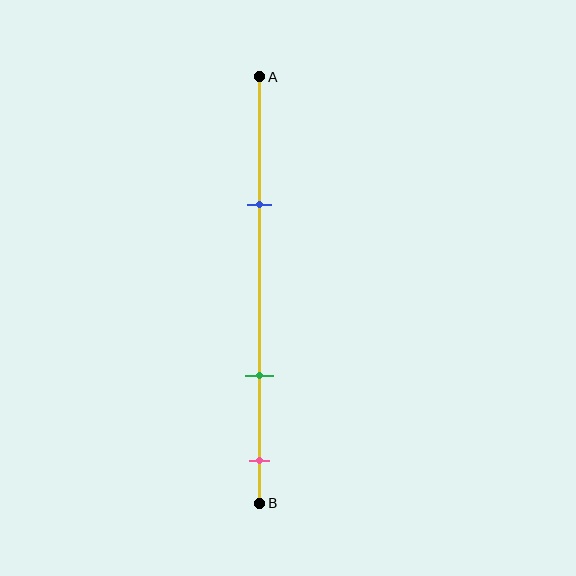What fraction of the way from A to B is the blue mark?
The blue mark is approximately 30% (0.3) of the way from A to B.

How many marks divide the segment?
There are 3 marks dividing the segment.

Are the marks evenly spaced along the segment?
No, the marks are not evenly spaced.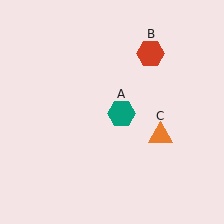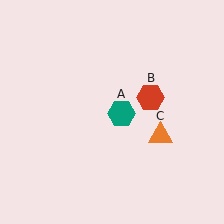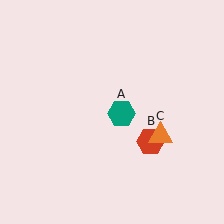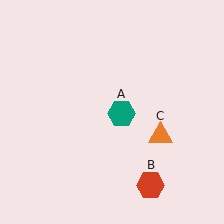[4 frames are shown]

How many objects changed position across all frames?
1 object changed position: red hexagon (object B).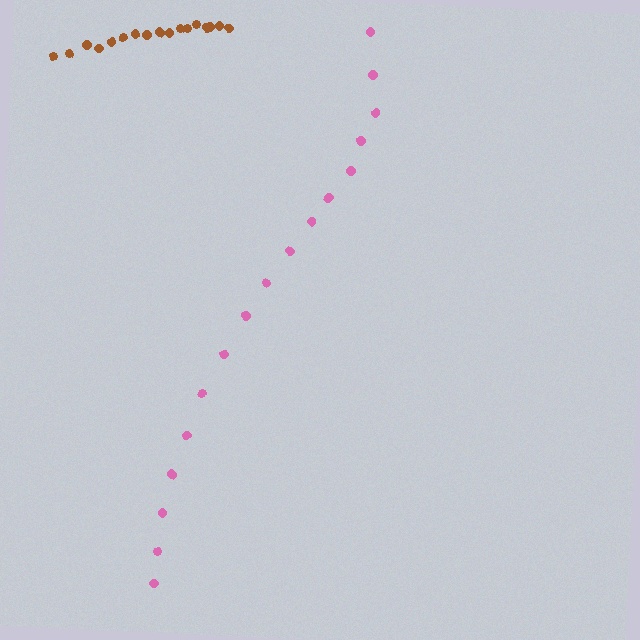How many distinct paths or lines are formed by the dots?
There are 2 distinct paths.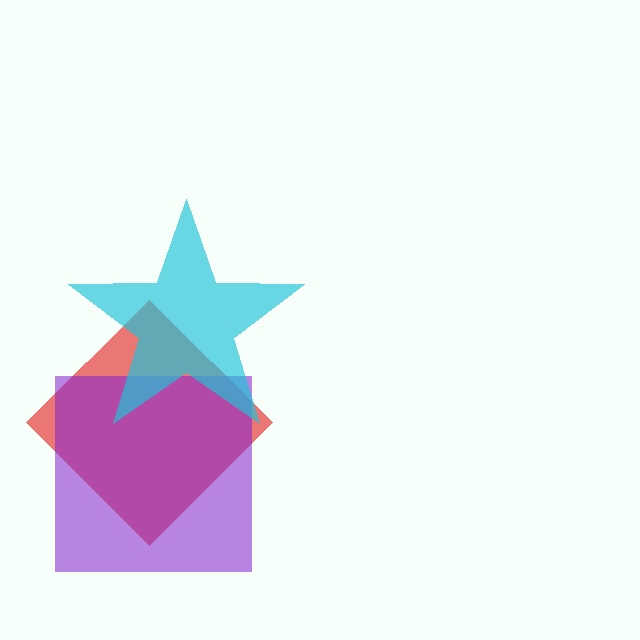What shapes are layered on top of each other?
The layered shapes are: a red diamond, a purple square, a cyan star.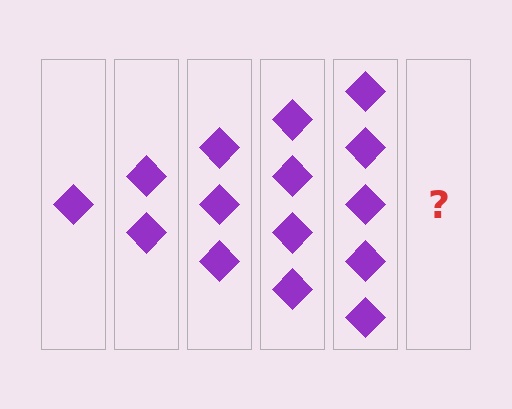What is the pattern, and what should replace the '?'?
The pattern is that each step adds one more diamond. The '?' should be 6 diamonds.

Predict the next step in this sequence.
The next step is 6 diamonds.